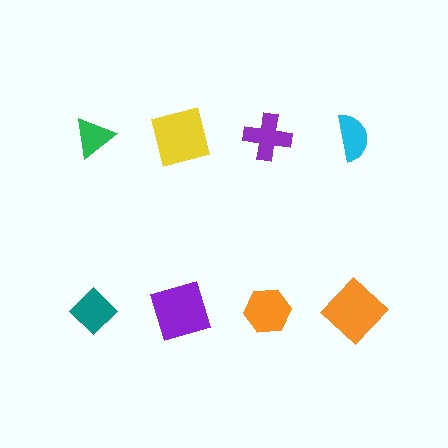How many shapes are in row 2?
4 shapes.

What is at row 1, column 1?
A green triangle.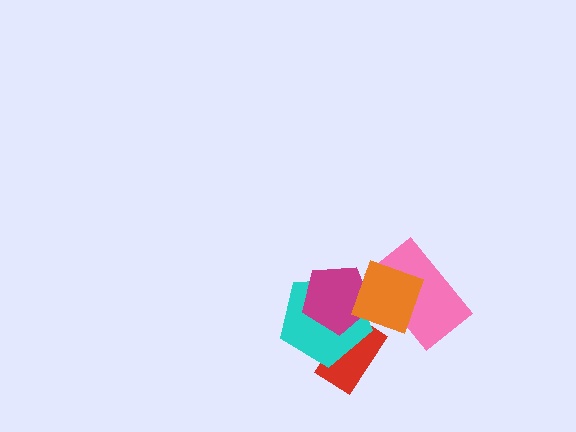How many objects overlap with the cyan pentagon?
3 objects overlap with the cyan pentagon.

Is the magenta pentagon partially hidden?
Yes, it is partially covered by another shape.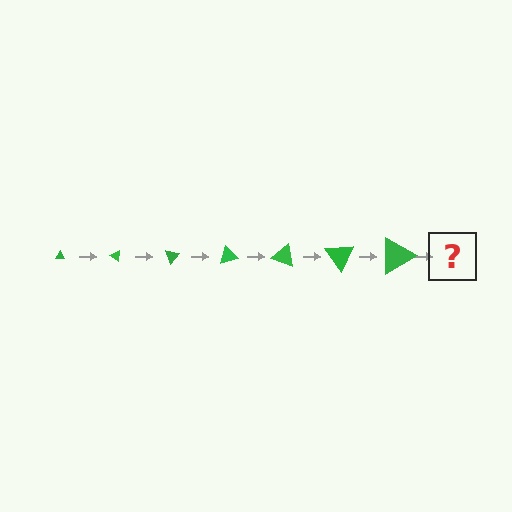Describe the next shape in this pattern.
It should be a triangle, larger than the previous one and rotated 245 degrees from the start.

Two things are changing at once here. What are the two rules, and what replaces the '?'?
The two rules are that the triangle grows larger each step and it rotates 35 degrees each step. The '?' should be a triangle, larger than the previous one and rotated 245 degrees from the start.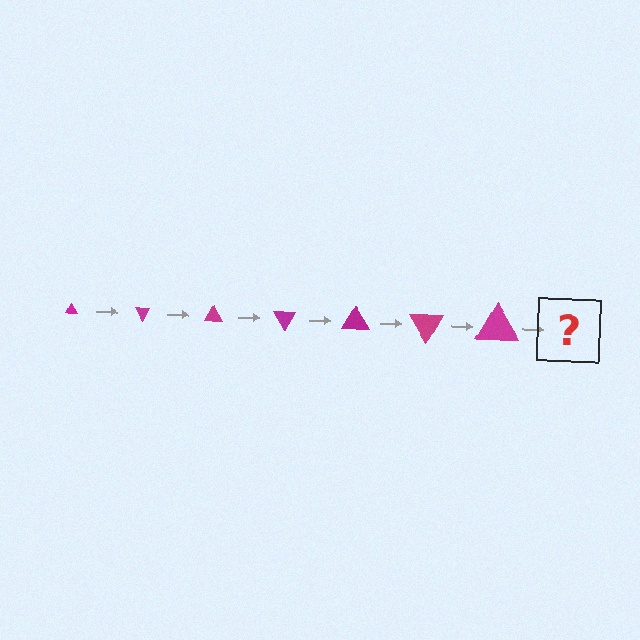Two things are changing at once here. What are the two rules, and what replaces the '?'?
The two rules are that the triangle grows larger each step and it rotates 60 degrees each step. The '?' should be a triangle, larger than the previous one and rotated 420 degrees from the start.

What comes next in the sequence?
The next element should be a triangle, larger than the previous one and rotated 420 degrees from the start.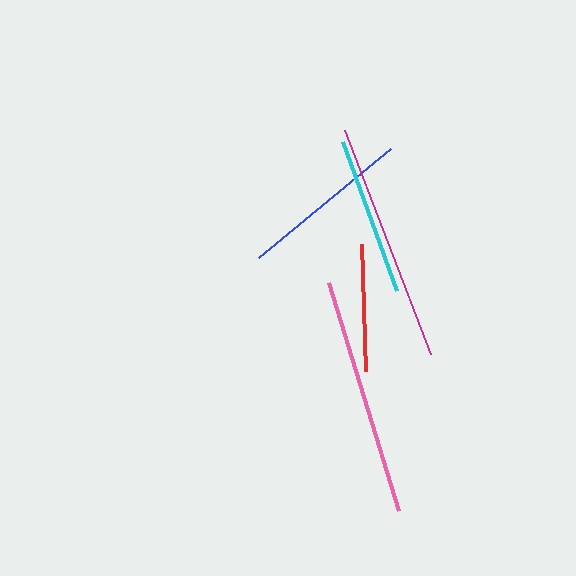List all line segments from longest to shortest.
From longest to shortest: magenta, pink, blue, cyan, red.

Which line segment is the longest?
The magenta line is the longest at approximately 240 pixels.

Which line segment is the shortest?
The red line is the shortest at approximately 127 pixels.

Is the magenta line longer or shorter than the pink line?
The magenta line is longer than the pink line.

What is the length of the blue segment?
The blue segment is approximately 170 pixels long.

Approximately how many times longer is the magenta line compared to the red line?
The magenta line is approximately 1.9 times the length of the red line.